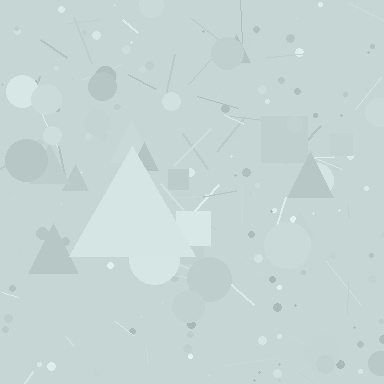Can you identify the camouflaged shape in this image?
The camouflaged shape is a triangle.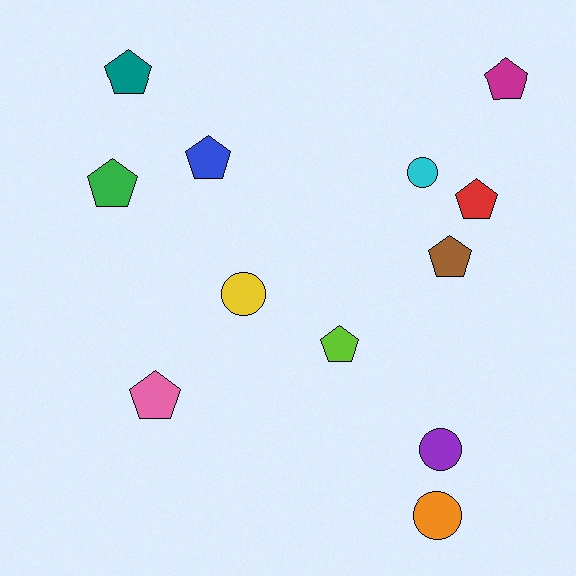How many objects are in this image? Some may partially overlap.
There are 12 objects.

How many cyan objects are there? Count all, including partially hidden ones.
There is 1 cyan object.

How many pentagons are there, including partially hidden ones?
There are 8 pentagons.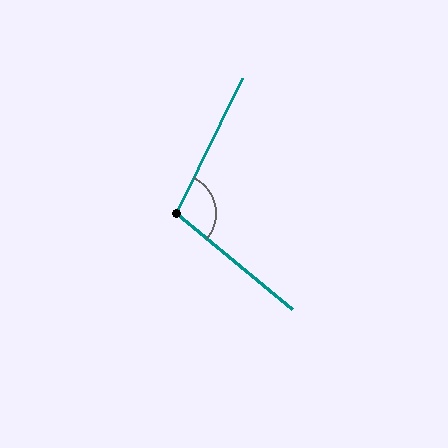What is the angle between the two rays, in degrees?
Approximately 104 degrees.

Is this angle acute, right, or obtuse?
It is obtuse.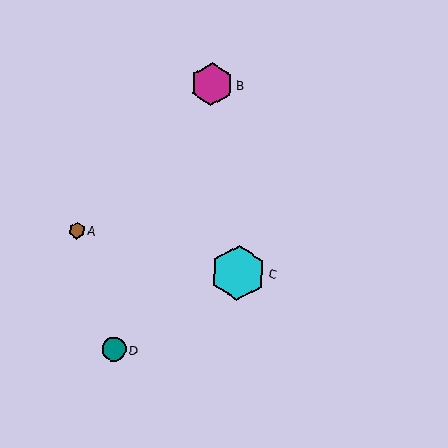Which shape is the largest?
The cyan hexagon (labeled C) is the largest.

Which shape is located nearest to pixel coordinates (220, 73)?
The magenta hexagon (labeled B) at (212, 84) is nearest to that location.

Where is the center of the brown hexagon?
The center of the brown hexagon is at (77, 231).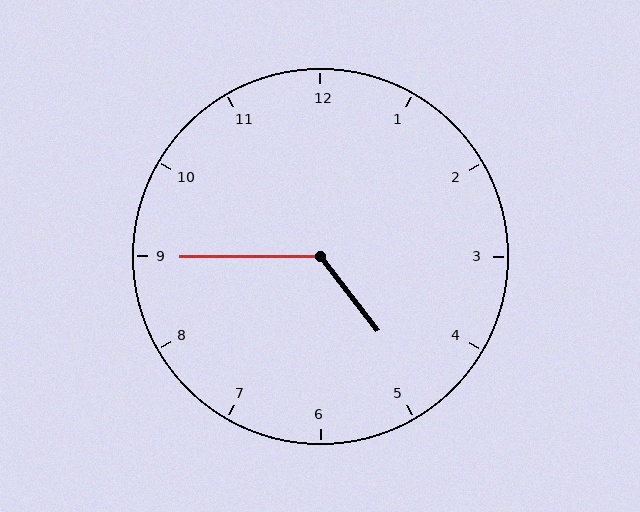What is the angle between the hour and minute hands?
Approximately 128 degrees.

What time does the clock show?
4:45.